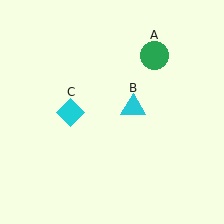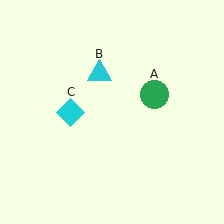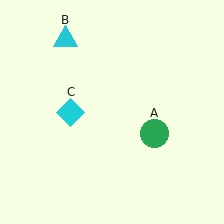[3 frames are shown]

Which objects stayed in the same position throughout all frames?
Cyan diamond (object C) remained stationary.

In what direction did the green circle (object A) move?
The green circle (object A) moved down.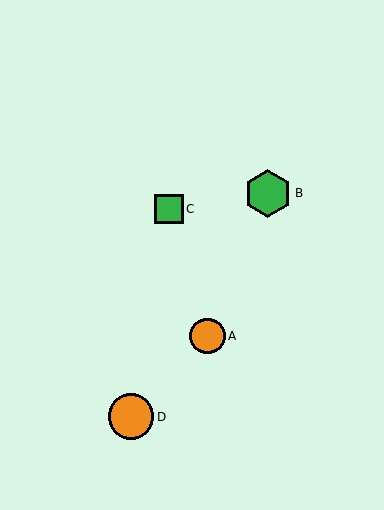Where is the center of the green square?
The center of the green square is at (169, 209).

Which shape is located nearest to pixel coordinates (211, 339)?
The orange circle (labeled A) at (207, 336) is nearest to that location.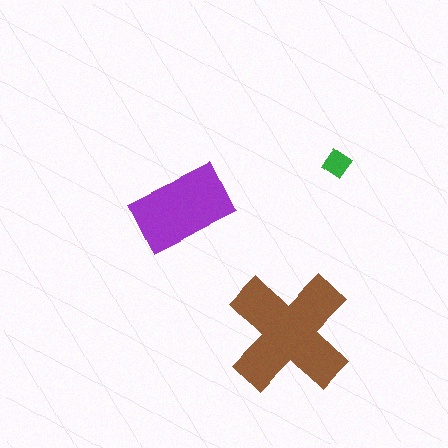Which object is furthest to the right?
The green diamond is rightmost.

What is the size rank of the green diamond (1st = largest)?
3rd.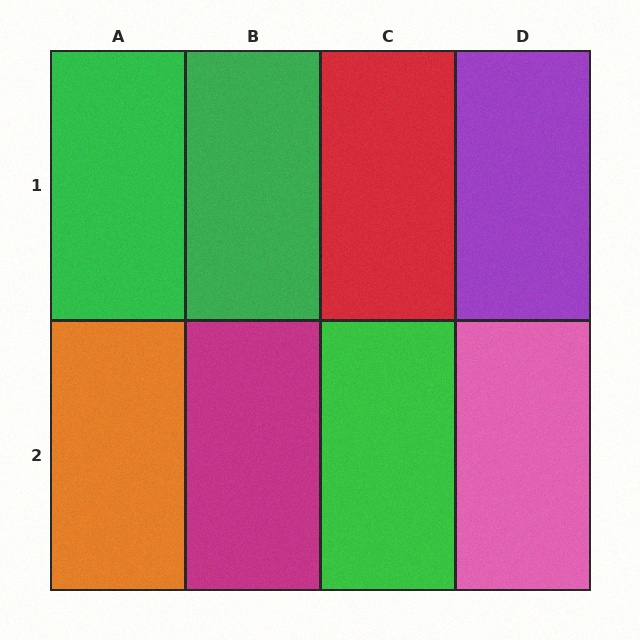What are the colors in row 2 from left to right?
Orange, magenta, green, pink.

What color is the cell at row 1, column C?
Red.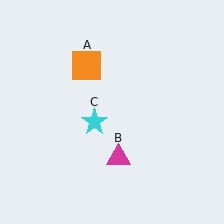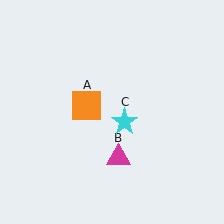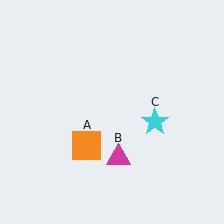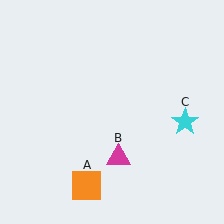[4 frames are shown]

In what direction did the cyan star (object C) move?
The cyan star (object C) moved right.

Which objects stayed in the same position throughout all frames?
Magenta triangle (object B) remained stationary.